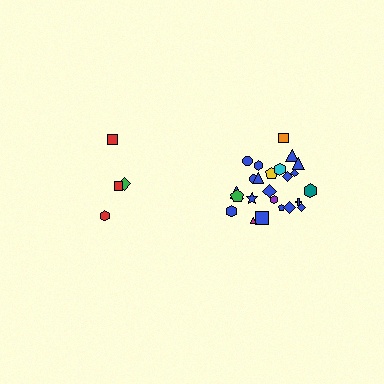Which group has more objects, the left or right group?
The right group.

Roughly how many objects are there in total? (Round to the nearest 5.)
Roughly 30 objects in total.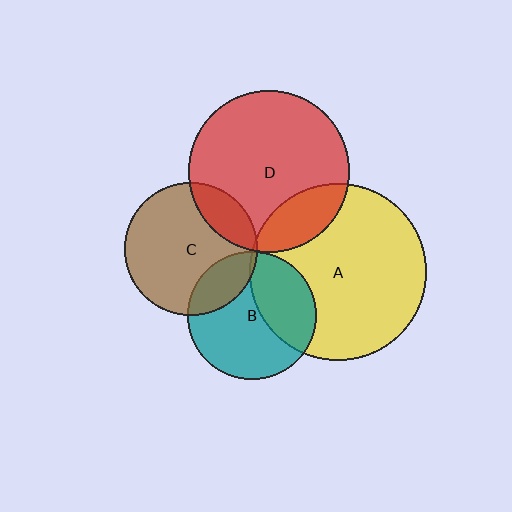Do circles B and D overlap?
Yes.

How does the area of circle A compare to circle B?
Approximately 1.9 times.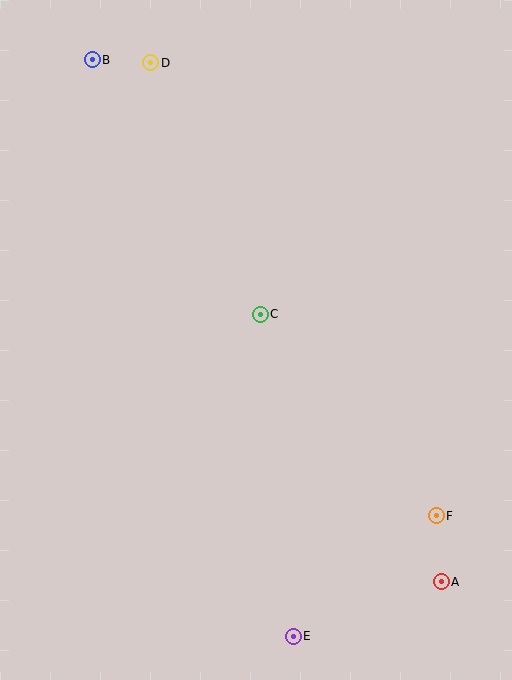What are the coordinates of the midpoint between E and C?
The midpoint between E and C is at (277, 475).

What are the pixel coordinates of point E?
Point E is at (293, 636).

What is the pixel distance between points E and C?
The distance between E and C is 324 pixels.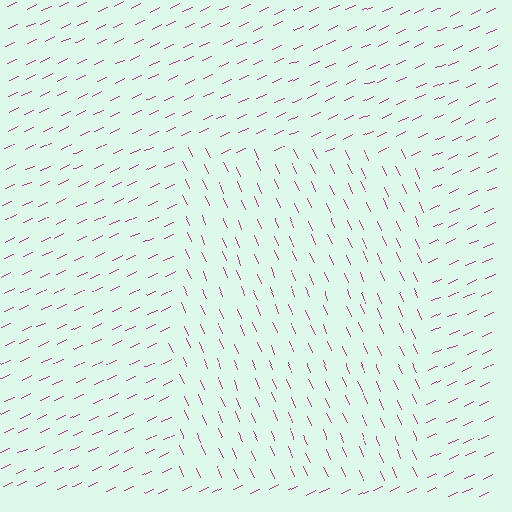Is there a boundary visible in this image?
Yes, there is a texture boundary formed by a change in line orientation.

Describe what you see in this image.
The image is filled with small magenta line segments. A rectangle region in the image has lines oriented differently from the surrounding lines, creating a visible texture boundary.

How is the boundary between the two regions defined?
The boundary is defined purely by a change in line orientation (approximately 90 degrees difference). All lines are the same color and thickness.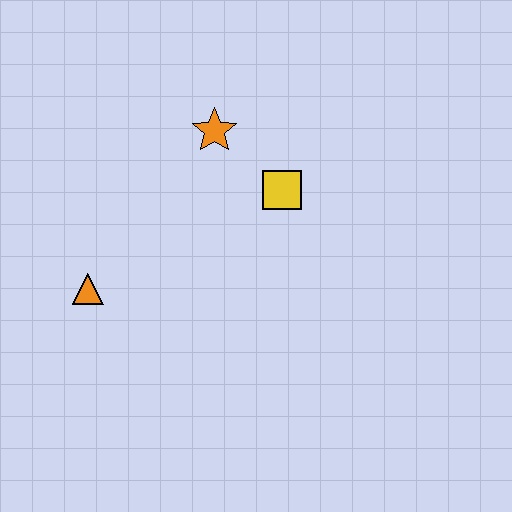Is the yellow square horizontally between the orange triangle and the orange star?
No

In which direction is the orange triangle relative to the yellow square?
The orange triangle is to the left of the yellow square.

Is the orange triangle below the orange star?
Yes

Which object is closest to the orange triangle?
The orange star is closest to the orange triangle.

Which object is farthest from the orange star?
The orange triangle is farthest from the orange star.